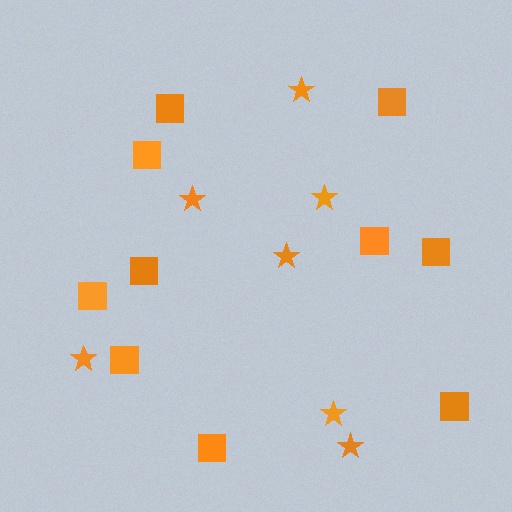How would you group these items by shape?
There are 2 groups: one group of stars (7) and one group of squares (10).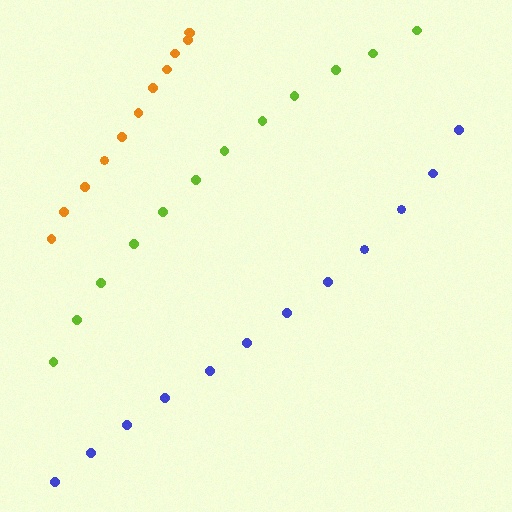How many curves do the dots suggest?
There are 3 distinct paths.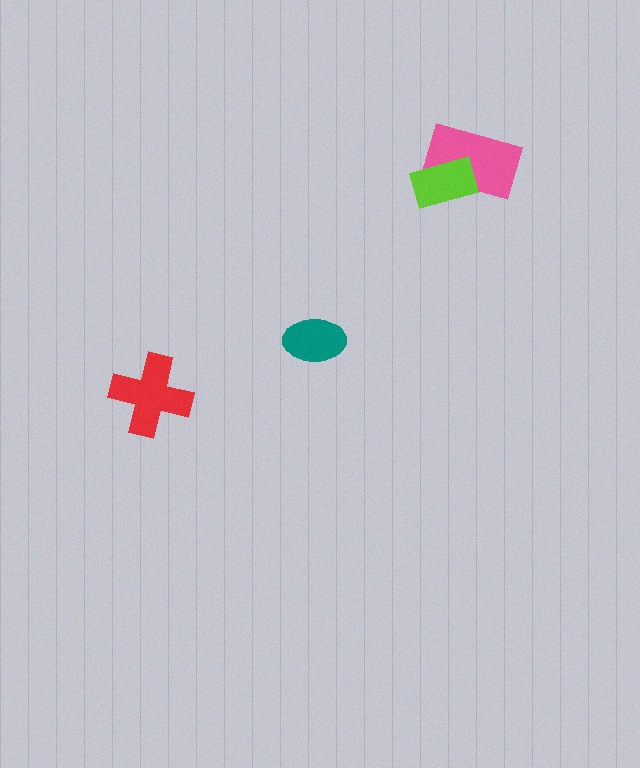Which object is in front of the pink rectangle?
The lime rectangle is in front of the pink rectangle.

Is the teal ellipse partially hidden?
No, no other shape covers it.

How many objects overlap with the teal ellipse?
0 objects overlap with the teal ellipse.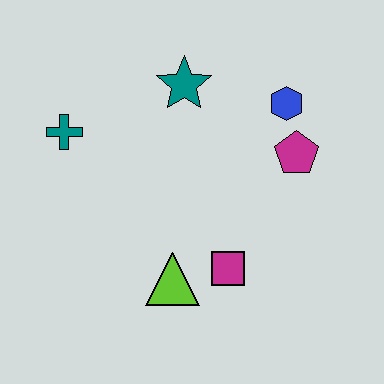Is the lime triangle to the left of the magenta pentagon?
Yes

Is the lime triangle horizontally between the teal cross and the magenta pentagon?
Yes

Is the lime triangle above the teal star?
No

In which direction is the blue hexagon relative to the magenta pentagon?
The blue hexagon is above the magenta pentagon.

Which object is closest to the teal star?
The blue hexagon is closest to the teal star.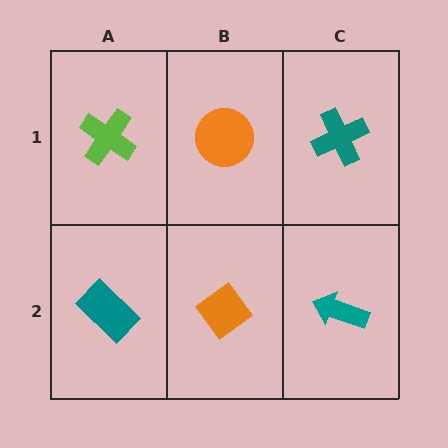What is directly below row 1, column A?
A teal rectangle.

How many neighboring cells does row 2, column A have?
2.